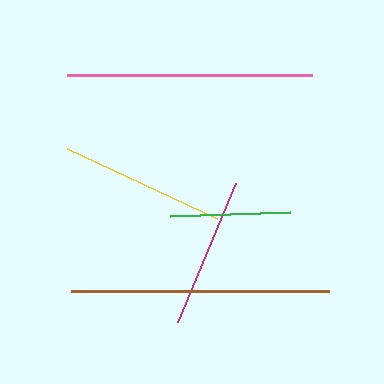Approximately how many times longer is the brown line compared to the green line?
The brown line is approximately 2.1 times the length of the green line.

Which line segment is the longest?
The brown line is the longest at approximately 258 pixels.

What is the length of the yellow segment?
The yellow segment is approximately 165 pixels long.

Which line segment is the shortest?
The green line is the shortest at approximately 120 pixels.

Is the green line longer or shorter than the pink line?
The pink line is longer than the green line.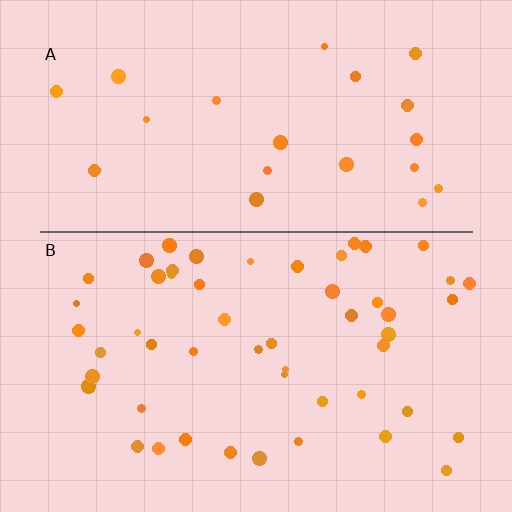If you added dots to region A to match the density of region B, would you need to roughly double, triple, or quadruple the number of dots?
Approximately double.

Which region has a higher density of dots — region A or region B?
B (the bottom).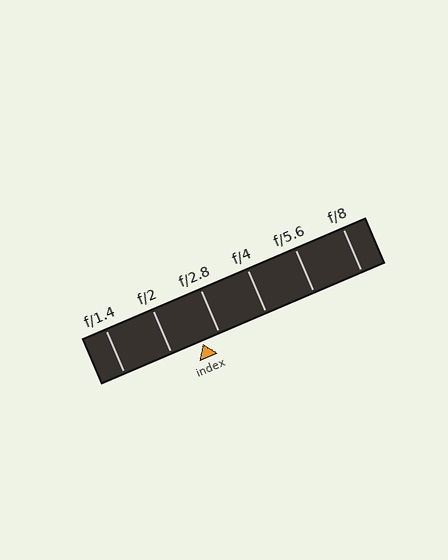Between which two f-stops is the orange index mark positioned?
The index mark is between f/2 and f/2.8.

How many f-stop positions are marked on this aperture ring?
There are 6 f-stop positions marked.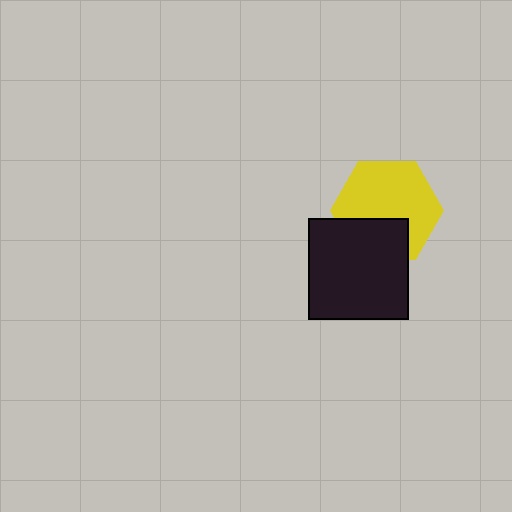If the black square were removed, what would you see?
You would see the complete yellow hexagon.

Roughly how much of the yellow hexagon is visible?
Most of it is visible (roughly 68%).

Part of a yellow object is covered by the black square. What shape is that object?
It is a hexagon.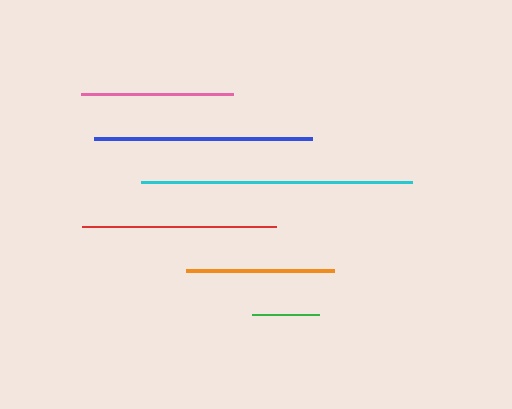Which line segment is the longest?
The cyan line is the longest at approximately 270 pixels.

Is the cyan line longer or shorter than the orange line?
The cyan line is longer than the orange line.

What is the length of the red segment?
The red segment is approximately 193 pixels long.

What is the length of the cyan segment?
The cyan segment is approximately 270 pixels long.